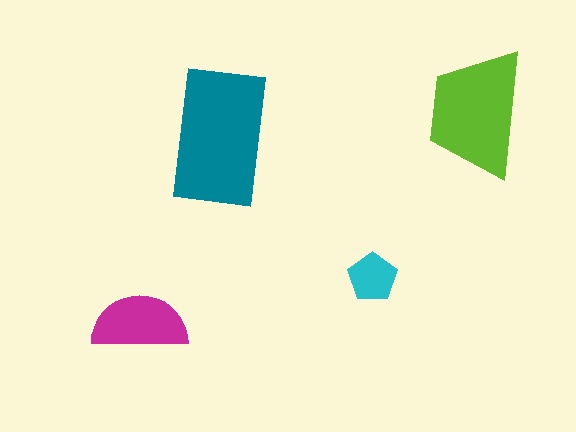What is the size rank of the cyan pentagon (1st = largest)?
4th.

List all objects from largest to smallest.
The teal rectangle, the lime trapezoid, the magenta semicircle, the cyan pentagon.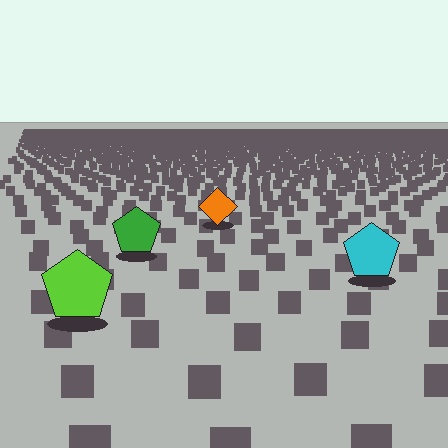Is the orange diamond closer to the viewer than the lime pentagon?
No. The lime pentagon is closer — you can tell from the texture gradient: the ground texture is coarser near it.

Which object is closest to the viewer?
The lime pentagon is closest. The texture marks near it are larger and more spread out.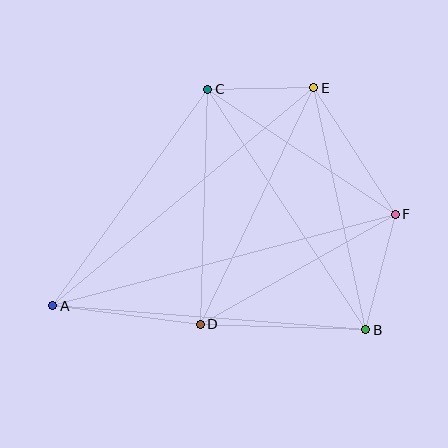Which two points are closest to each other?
Points C and E are closest to each other.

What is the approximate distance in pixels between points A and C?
The distance between A and C is approximately 266 pixels.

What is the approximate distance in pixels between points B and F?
The distance between B and F is approximately 119 pixels.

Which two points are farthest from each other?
Points A and F are farthest from each other.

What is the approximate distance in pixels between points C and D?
The distance between C and D is approximately 235 pixels.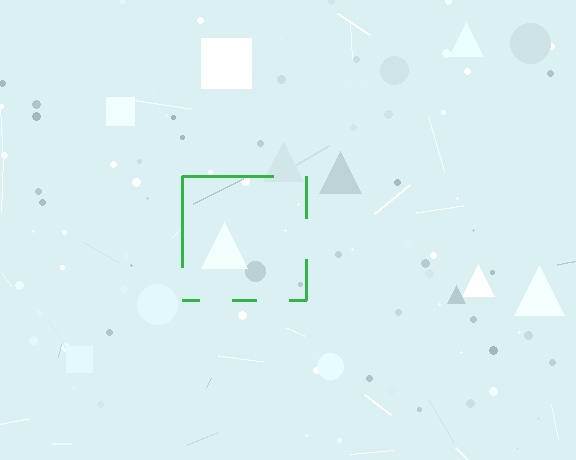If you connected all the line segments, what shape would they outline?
They would outline a square.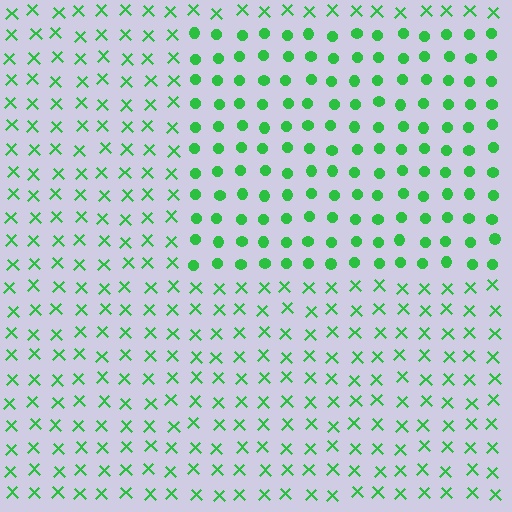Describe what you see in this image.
The image is filled with small green elements arranged in a uniform grid. A rectangle-shaped region contains circles, while the surrounding area contains X marks. The boundary is defined purely by the change in element shape.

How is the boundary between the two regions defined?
The boundary is defined by a change in element shape: circles inside vs. X marks outside. All elements share the same color and spacing.